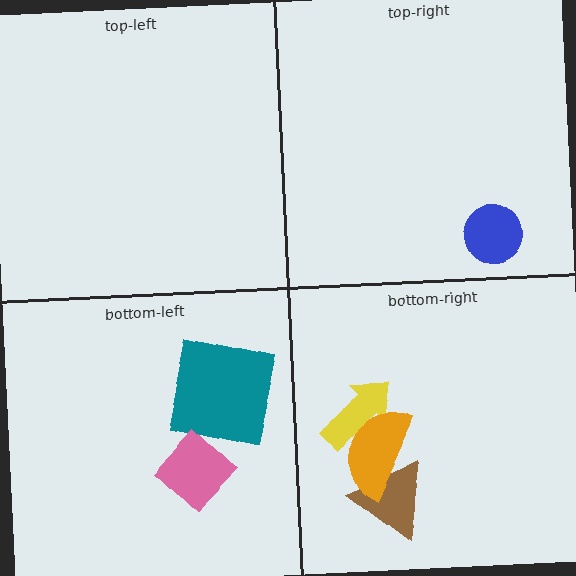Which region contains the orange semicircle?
The bottom-right region.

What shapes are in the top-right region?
The blue circle.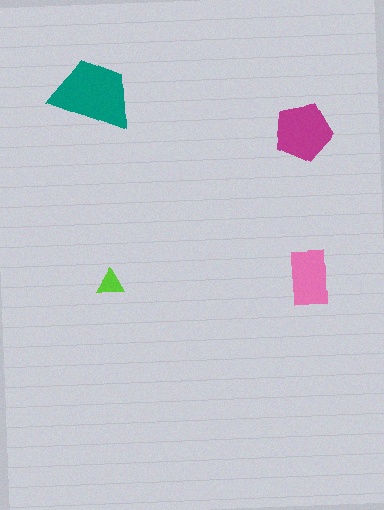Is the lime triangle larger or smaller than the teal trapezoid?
Smaller.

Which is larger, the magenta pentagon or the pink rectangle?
The magenta pentagon.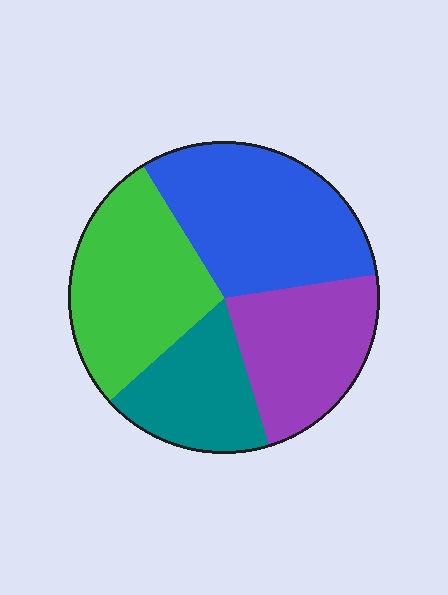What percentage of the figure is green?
Green covers roughly 30% of the figure.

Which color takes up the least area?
Teal, at roughly 20%.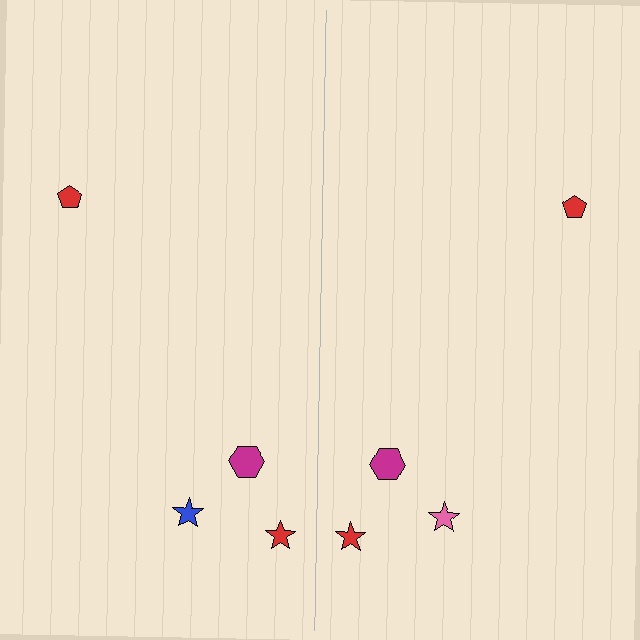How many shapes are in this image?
There are 8 shapes in this image.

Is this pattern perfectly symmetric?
No, the pattern is not perfectly symmetric. The pink star on the right side breaks the symmetry — its mirror counterpart is blue.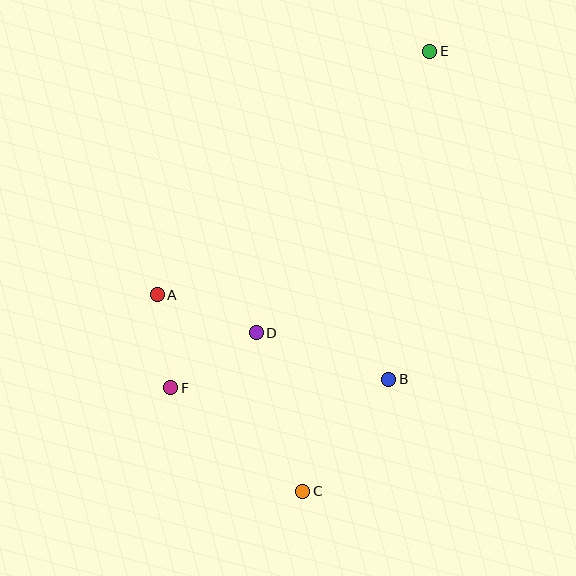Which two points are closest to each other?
Points A and F are closest to each other.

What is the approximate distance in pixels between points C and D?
The distance between C and D is approximately 165 pixels.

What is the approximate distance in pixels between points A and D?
The distance between A and D is approximately 106 pixels.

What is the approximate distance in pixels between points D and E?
The distance between D and E is approximately 330 pixels.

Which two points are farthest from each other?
Points C and E are farthest from each other.